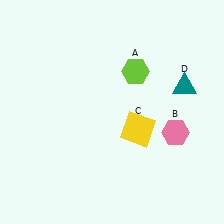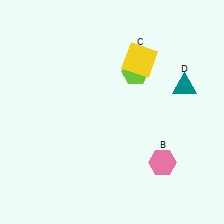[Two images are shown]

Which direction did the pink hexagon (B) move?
The pink hexagon (B) moved down.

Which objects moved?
The objects that moved are: the pink hexagon (B), the yellow square (C).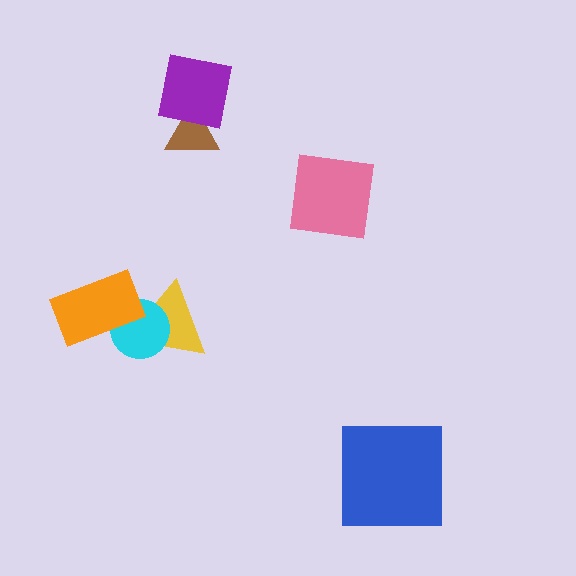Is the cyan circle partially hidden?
Yes, it is partially covered by another shape.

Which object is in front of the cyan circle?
The orange rectangle is in front of the cyan circle.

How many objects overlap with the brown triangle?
1 object overlaps with the brown triangle.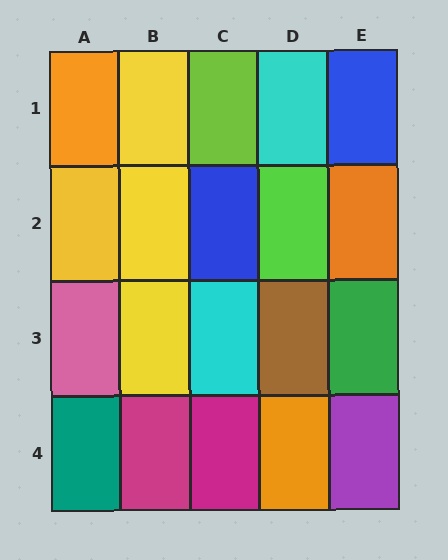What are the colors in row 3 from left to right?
Pink, yellow, cyan, brown, green.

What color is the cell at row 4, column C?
Magenta.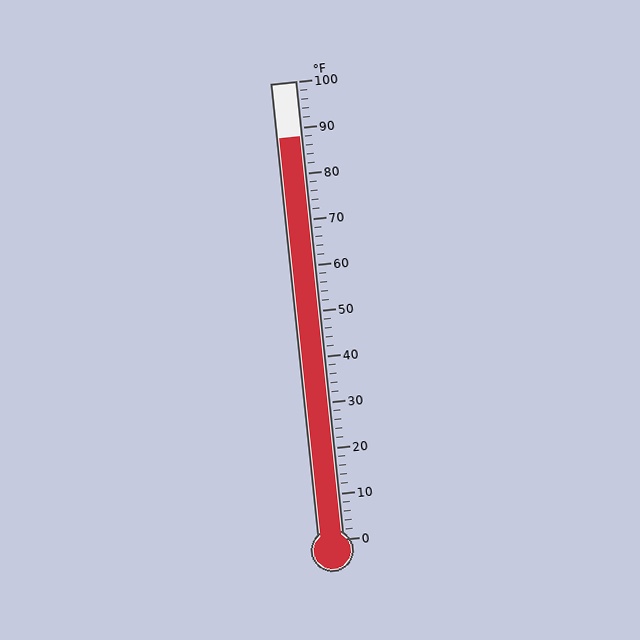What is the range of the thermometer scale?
The thermometer scale ranges from 0°F to 100°F.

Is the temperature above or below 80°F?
The temperature is above 80°F.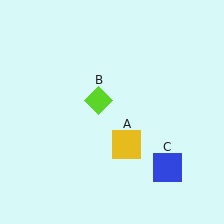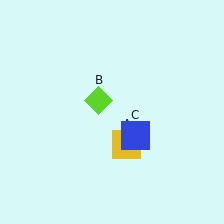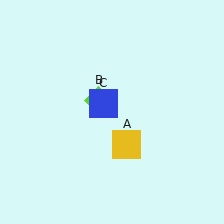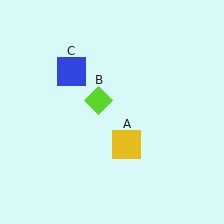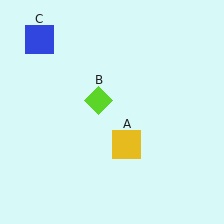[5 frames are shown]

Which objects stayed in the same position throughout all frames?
Yellow square (object A) and lime diamond (object B) remained stationary.